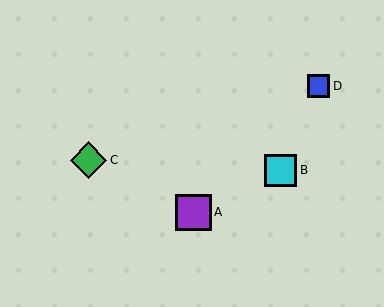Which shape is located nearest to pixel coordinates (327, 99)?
The blue square (labeled D) at (319, 86) is nearest to that location.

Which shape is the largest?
The purple square (labeled A) is the largest.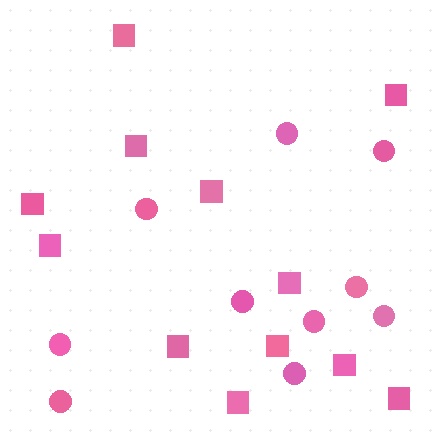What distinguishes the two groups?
There are 2 groups: one group of squares (12) and one group of circles (10).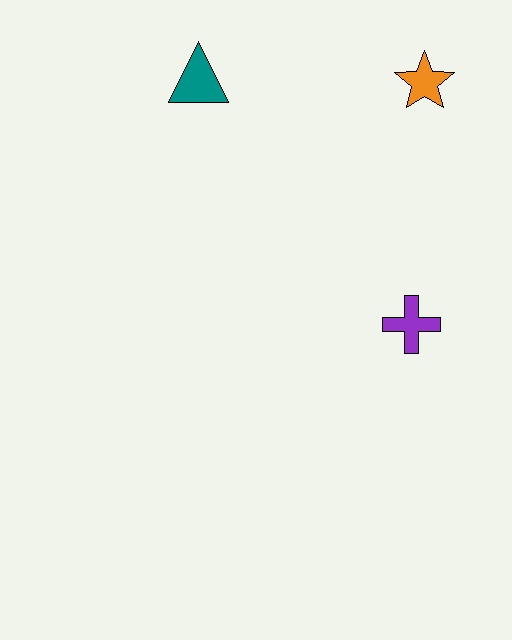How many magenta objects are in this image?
There are no magenta objects.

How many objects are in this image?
There are 3 objects.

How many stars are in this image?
There is 1 star.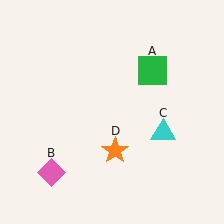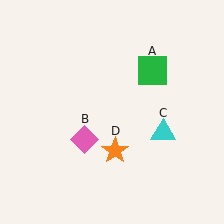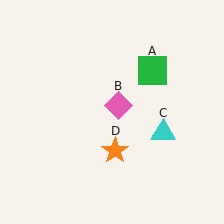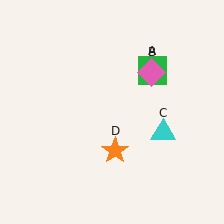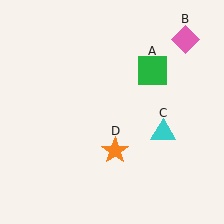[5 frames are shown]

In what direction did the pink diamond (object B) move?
The pink diamond (object B) moved up and to the right.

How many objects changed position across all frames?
1 object changed position: pink diamond (object B).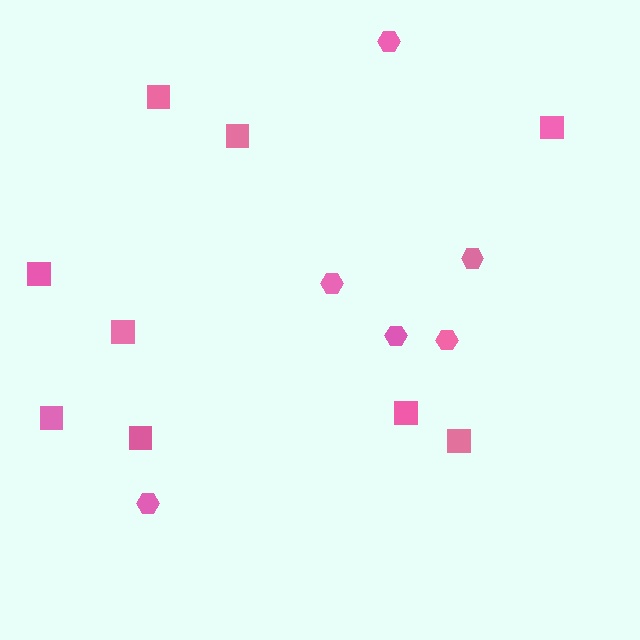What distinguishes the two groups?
There are 2 groups: one group of squares (9) and one group of hexagons (6).